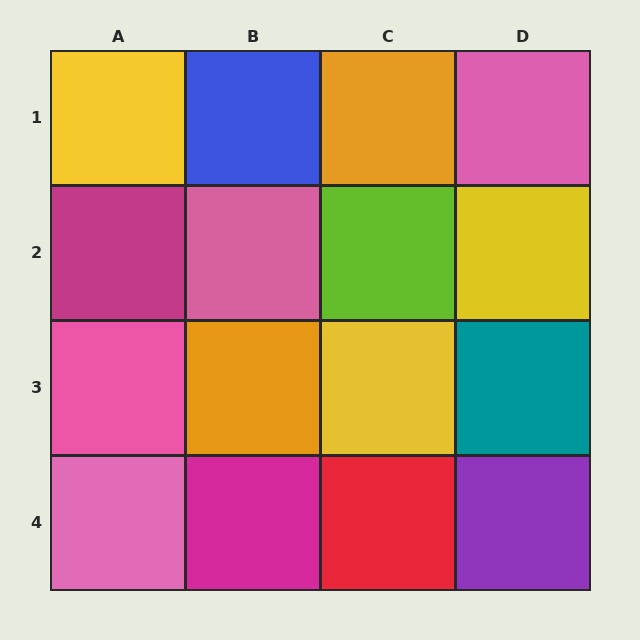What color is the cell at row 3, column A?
Pink.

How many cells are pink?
4 cells are pink.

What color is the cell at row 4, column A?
Pink.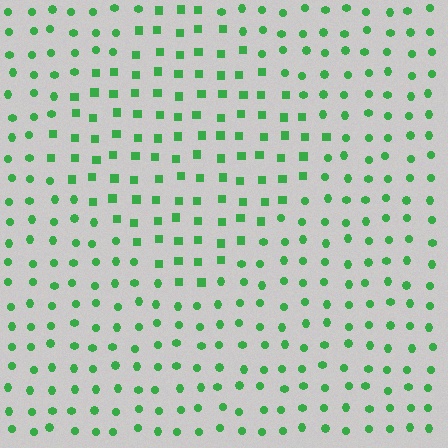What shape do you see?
I see a diamond.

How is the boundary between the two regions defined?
The boundary is defined by a change in element shape: squares inside vs. circles outside. All elements share the same color and spacing.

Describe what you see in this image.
The image is filled with small green elements arranged in a uniform grid. A diamond-shaped region contains squares, while the surrounding area contains circles. The boundary is defined purely by the change in element shape.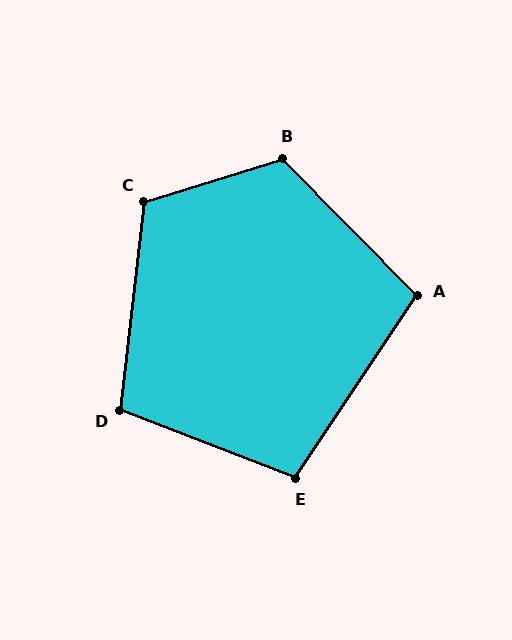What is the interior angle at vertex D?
Approximately 105 degrees (obtuse).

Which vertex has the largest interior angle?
B, at approximately 117 degrees.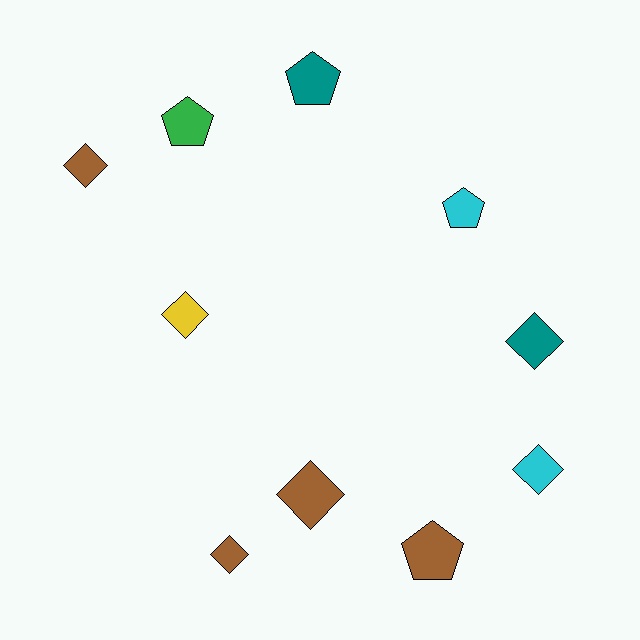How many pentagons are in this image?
There are 4 pentagons.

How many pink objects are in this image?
There are no pink objects.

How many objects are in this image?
There are 10 objects.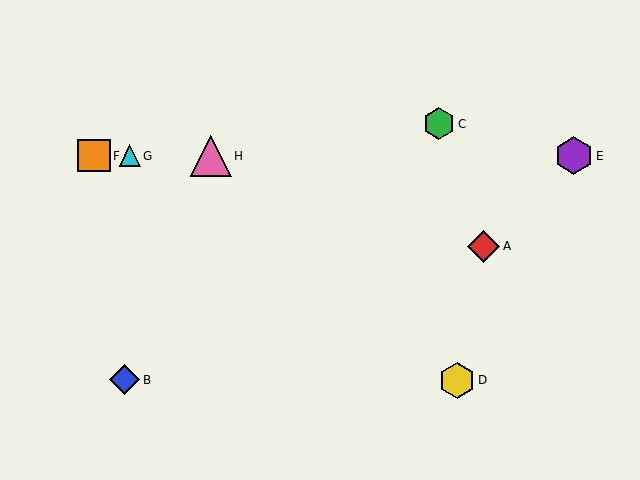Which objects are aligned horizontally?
Objects E, F, G, H are aligned horizontally.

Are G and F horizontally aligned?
Yes, both are at y≈156.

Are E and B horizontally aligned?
No, E is at y≈156 and B is at y≈380.